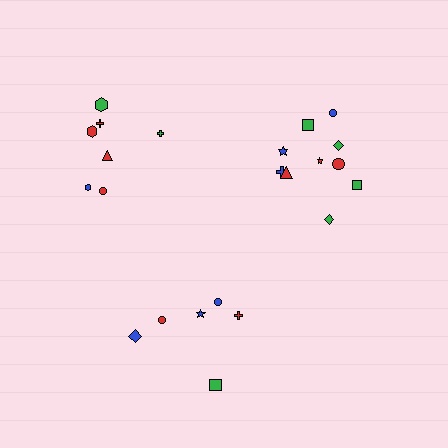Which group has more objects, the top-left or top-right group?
The top-right group.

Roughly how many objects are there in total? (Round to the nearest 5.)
Roughly 25 objects in total.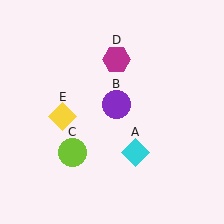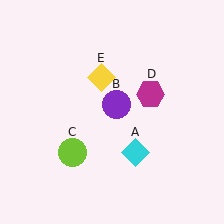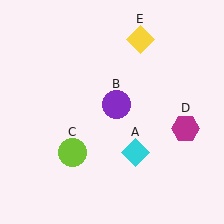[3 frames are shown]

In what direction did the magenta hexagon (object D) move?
The magenta hexagon (object D) moved down and to the right.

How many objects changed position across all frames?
2 objects changed position: magenta hexagon (object D), yellow diamond (object E).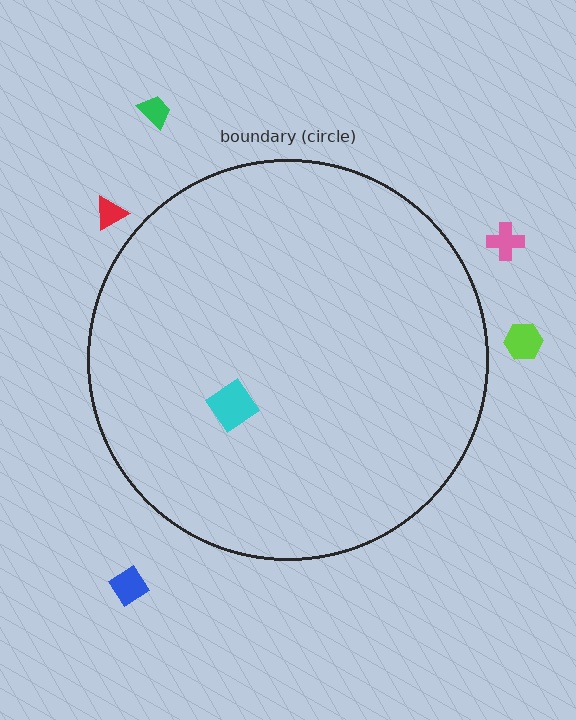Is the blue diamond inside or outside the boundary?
Outside.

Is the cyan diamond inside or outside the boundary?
Inside.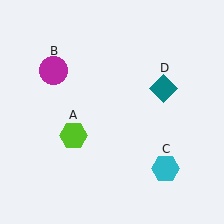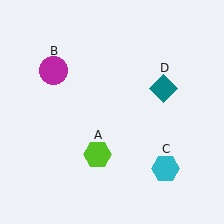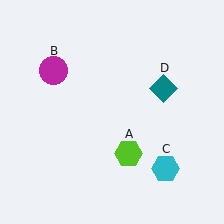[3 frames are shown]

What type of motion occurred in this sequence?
The lime hexagon (object A) rotated counterclockwise around the center of the scene.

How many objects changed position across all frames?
1 object changed position: lime hexagon (object A).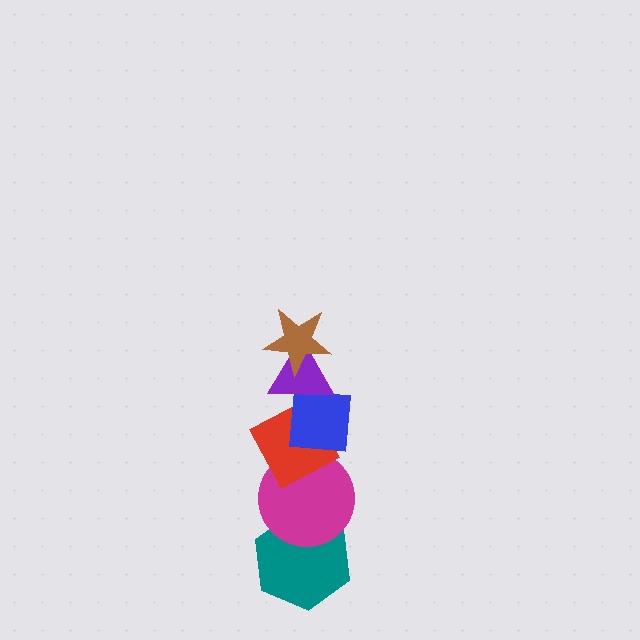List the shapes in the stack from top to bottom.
From top to bottom: the brown star, the purple triangle, the blue square, the red diamond, the magenta circle, the teal hexagon.